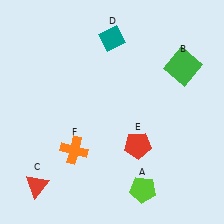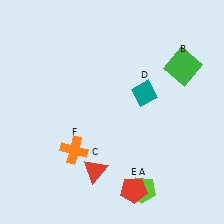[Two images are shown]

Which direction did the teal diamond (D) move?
The teal diamond (D) moved down.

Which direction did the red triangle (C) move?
The red triangle (C) moved right.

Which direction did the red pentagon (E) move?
The red pentagon (E) moved down.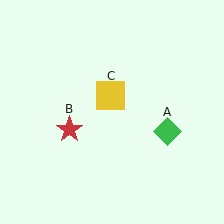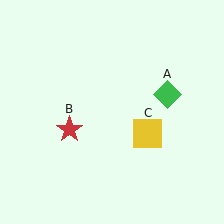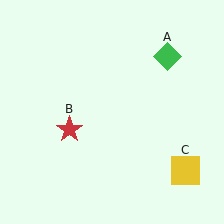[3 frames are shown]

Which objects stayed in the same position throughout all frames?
Red star (object B) remained stationary.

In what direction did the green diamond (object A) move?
The green diamond (object A) moved up.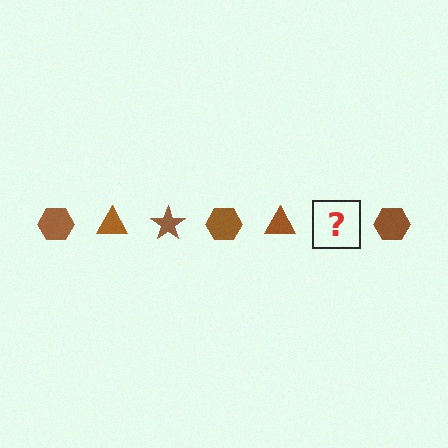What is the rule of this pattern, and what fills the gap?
The rule is that the pattern cycles through hexagon, triangle, star shapes in brown. The gap should be filled with a brown star.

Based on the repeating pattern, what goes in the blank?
The blank should be a brown star.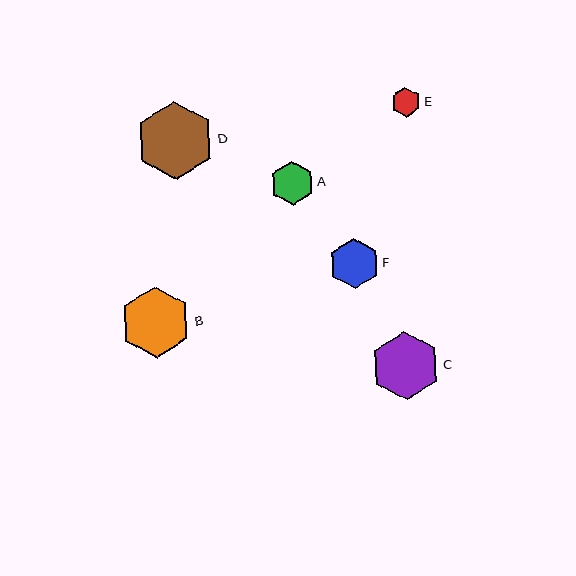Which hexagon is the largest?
Hexagon D is the largest with a size of approximately 78 pixels.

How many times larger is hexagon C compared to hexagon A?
Hexagon C is approximately 1.6 times the size of hexagon A.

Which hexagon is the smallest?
Hexagon E is the smallest with a size of approximately 30 pixels.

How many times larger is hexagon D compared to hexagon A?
Hexagon D is approximately 1.8 times the size of hexagon A.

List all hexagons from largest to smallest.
From largest to smallest: D, B, C, F, A, E.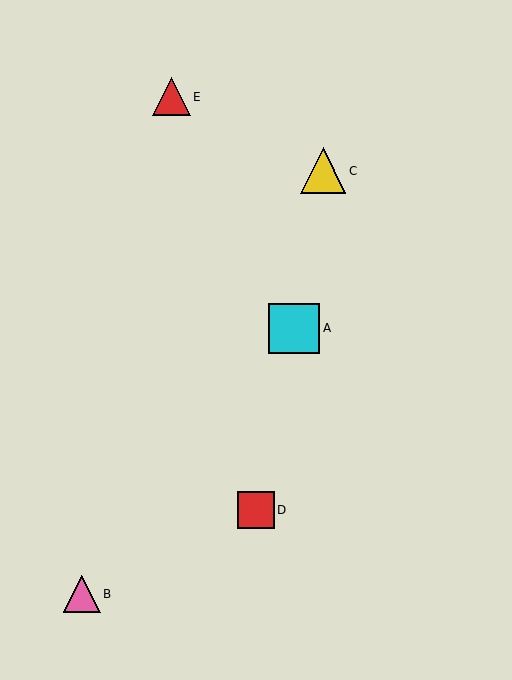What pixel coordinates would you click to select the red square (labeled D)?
Click at (256, 510) to select the red square D.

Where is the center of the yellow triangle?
The center of the yellow triangle is at (323, 171).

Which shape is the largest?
The cyan square (labeled A) is the largest.